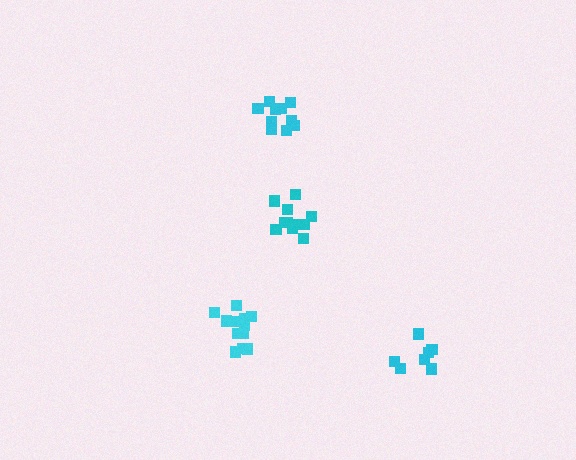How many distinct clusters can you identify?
There are 4 distinct clusters.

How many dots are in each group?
Group 1: 10 dots, Group 2: 11 dots, Group 3: 7 dots, Group 4: 12 dots (40 total).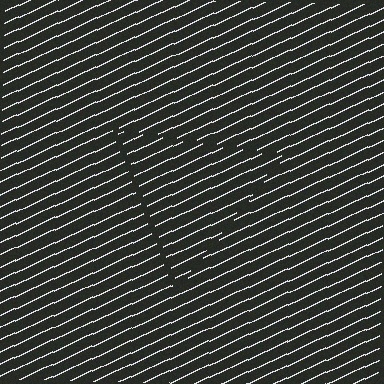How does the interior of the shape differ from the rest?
The interior of the shape contains the same grating, shifted by half a period — the contour is defined by the phase discontinuity where line-ends from the inner and outer gratings abut.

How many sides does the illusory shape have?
3 sides — the line-ends trace a triangle.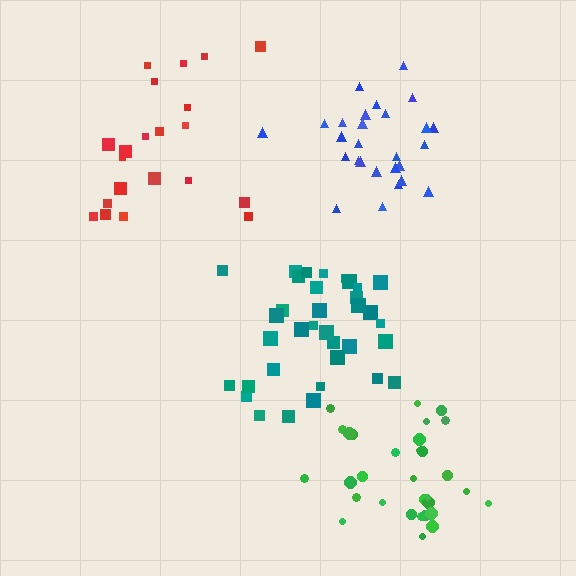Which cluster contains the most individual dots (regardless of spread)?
Teal (35).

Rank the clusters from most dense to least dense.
teal, green, blue, red.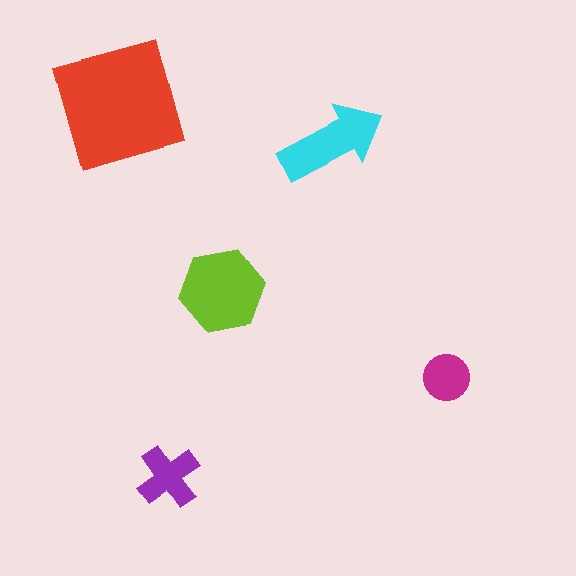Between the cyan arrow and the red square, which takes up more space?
The red square.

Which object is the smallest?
The magenta circle.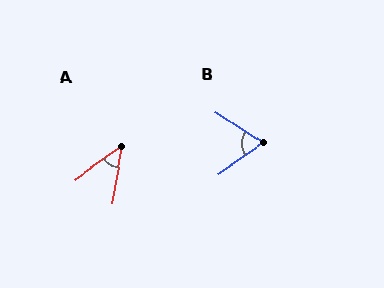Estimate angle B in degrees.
Approximately 67 degrees.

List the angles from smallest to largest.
A (44°), B (67°).